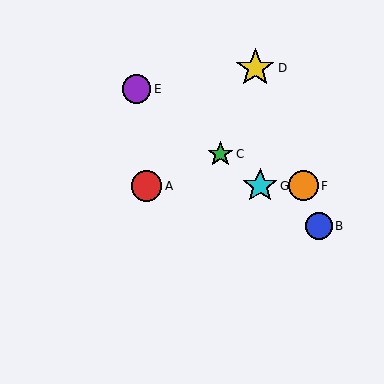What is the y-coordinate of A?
Object A is at y≈186.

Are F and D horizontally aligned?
No, F is at y≈186 and D is at y≈68.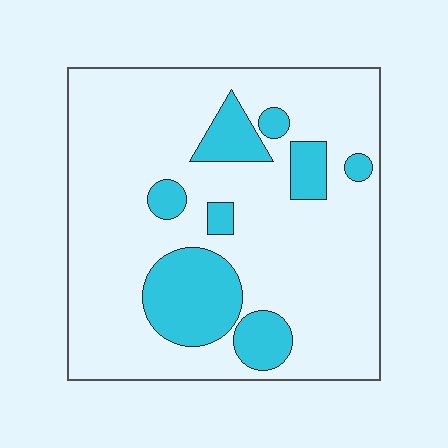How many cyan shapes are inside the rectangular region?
8.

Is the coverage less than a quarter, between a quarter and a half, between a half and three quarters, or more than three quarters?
Less than a quarter.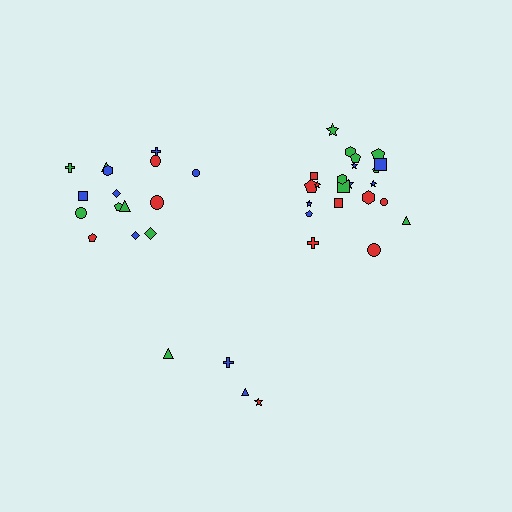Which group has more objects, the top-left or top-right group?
The top-right group.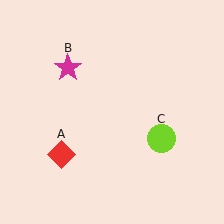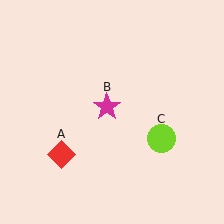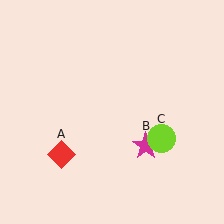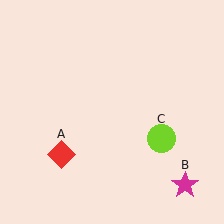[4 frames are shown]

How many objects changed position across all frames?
1 object changed position: magenta star (object B).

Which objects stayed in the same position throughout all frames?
Red diamond (object A) and lime circle (object C) remained stationary.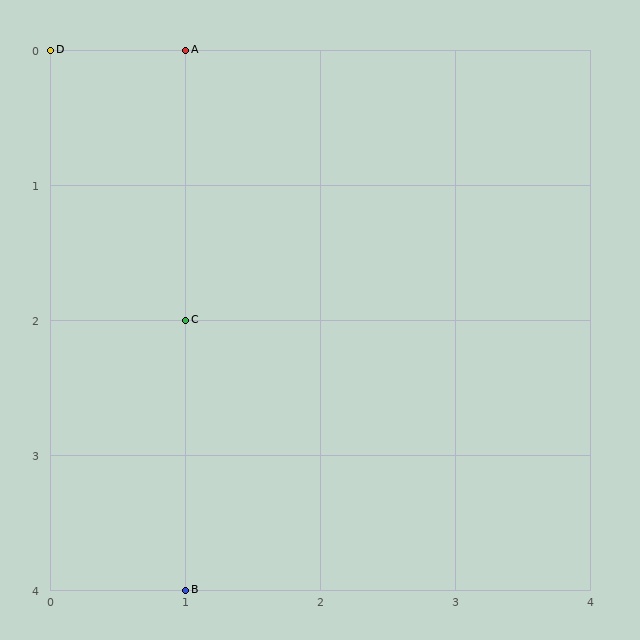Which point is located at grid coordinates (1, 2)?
Point C is at (1, 2).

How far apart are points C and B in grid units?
Points C and B are 2 rows apart.